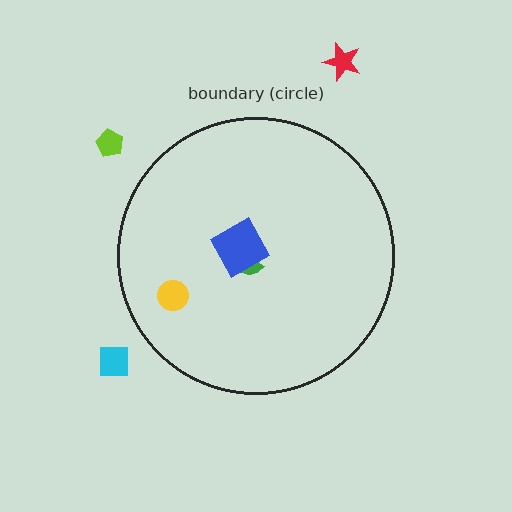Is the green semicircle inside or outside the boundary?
Inside.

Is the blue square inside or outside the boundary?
Inside.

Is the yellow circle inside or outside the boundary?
Inside.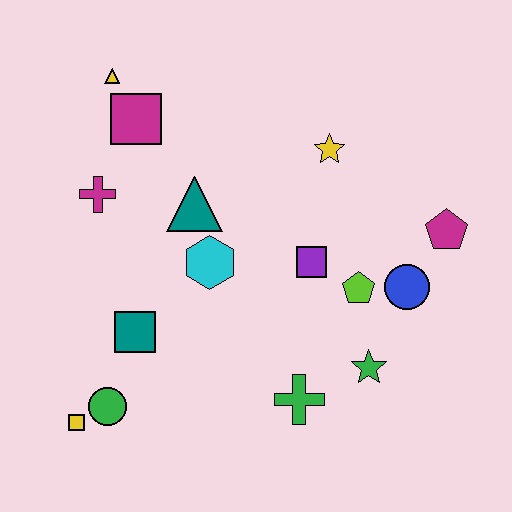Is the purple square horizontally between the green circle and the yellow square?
No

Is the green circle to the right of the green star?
No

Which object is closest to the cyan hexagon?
The teal triangle is closest to the cyan hexagon.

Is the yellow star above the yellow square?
Yes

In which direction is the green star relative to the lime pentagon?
The green star is below the lime pentagon.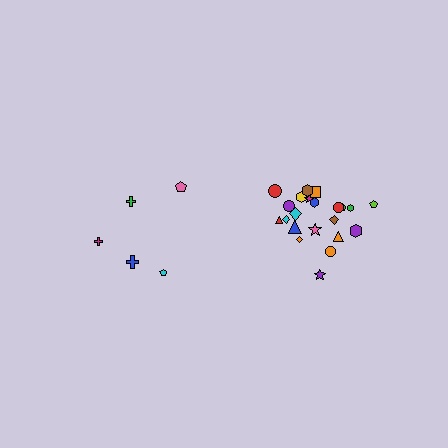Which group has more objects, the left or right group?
The right group.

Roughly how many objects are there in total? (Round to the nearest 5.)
Roughly 25 objects in total.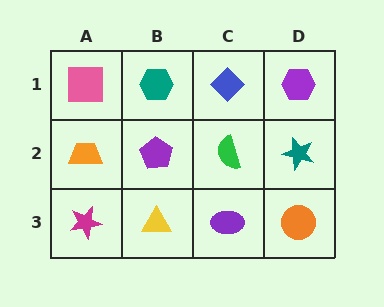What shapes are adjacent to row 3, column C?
A green semicircle (row 2, column C), a yellow triangle (row 3, column B), an orange circle (row 3, column D).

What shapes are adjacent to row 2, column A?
A pink square (row 1, column A), a magenta star (row 3, column A), a purple pentagon (row 2, column B).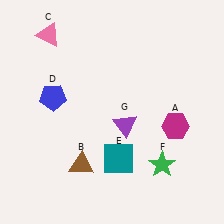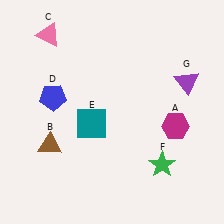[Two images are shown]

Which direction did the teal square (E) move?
The teal square (E) moved up.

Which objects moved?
The objects that moved are: the brown triangle (B), the teal square (E), the purple triangle (G).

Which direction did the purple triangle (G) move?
The purple triangle (G) moved right.